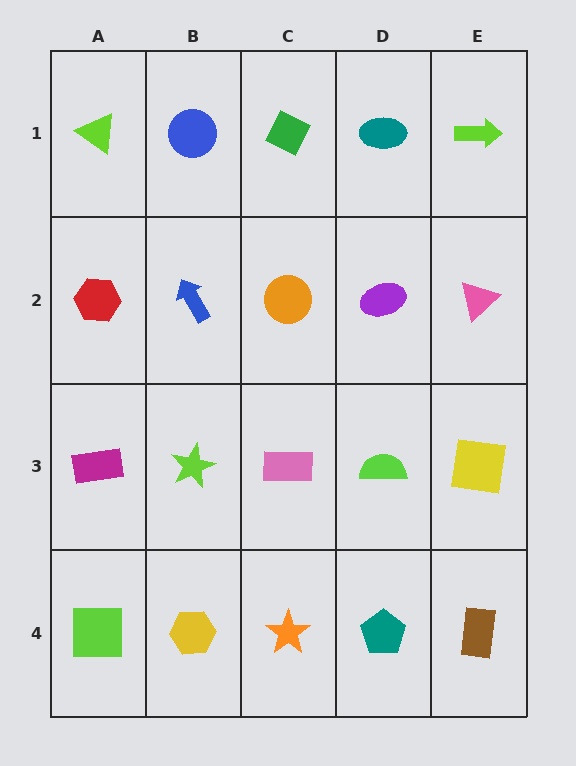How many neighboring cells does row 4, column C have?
3.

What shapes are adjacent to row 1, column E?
A pink triangle (row 2, column E), a teal ellipse (row 1, column D).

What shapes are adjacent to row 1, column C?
An orange circle (row 2, column C), a blue circle (row 1, column B), a teal ellipse (row 1, column D).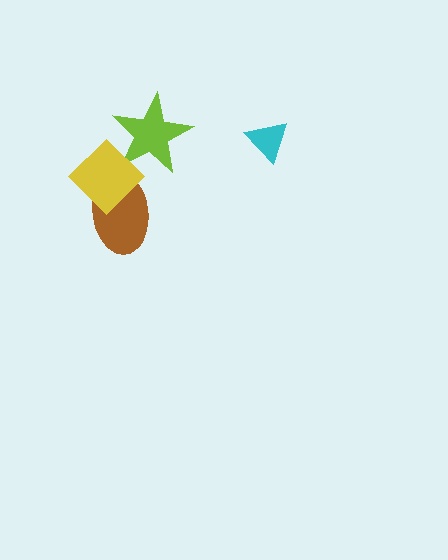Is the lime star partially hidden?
Yes, it is partially covered by another shape.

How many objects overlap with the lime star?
1 object overlaps with the lime star.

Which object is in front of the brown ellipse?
The yellow diamond is in front of the brown ellipse.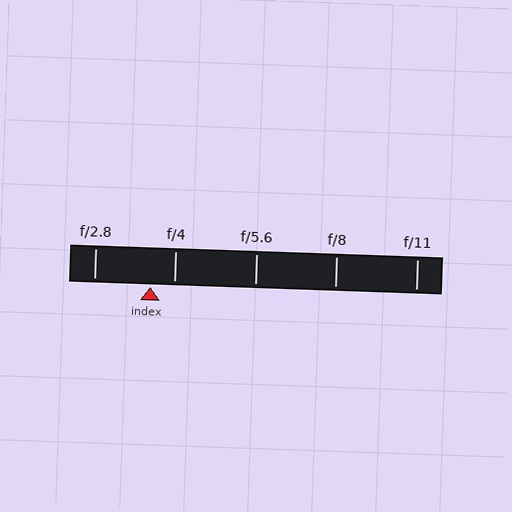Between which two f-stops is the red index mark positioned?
The index mark is between f/2.8 and f/4.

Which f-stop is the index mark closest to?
The index mark is closest to f/4.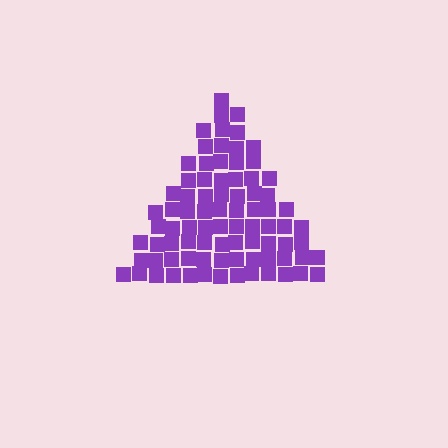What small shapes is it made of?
It is made of small squares.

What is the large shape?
The large shape is a triangle.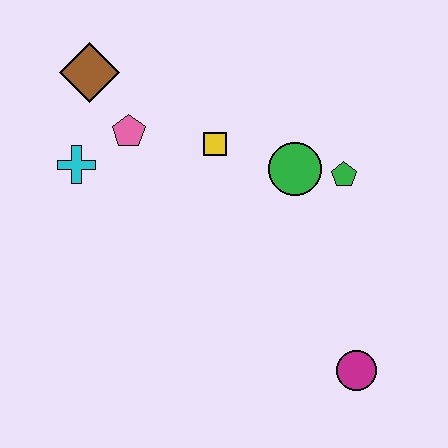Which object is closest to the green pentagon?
The green circle is closest to the green pentagon.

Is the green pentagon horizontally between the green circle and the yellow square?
No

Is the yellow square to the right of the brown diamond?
Yes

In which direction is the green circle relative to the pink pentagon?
The green circle is to the right of the pink pentagon.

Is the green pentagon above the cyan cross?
No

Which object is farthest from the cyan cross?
The magenta circle is farthest from the cyan cross.